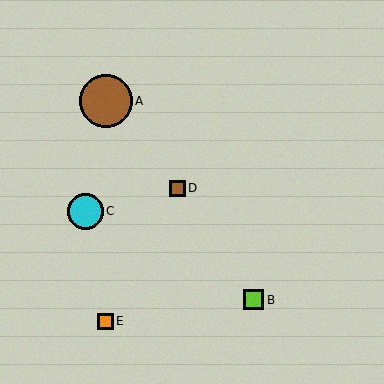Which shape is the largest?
The brown circle (labeled A) is the largest.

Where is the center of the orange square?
The center of the orange square is at (105, 321).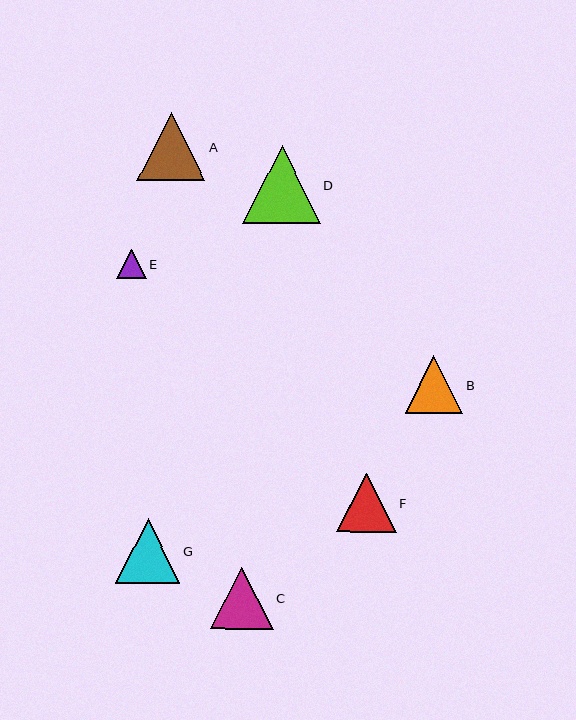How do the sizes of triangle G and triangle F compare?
Triangle G and triangle F are approximately the same size.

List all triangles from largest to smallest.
From largest to smallest: D, A, G, C, F, B, E.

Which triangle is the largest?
Triangle D is the largest with a size of approximately 77 pixels.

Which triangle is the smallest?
Triangle E is the smallest with a size of approximately 29 pixels.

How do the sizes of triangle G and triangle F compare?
Triangle G and triangle F are approximately the same size.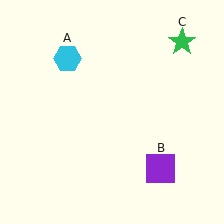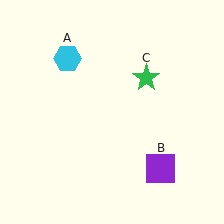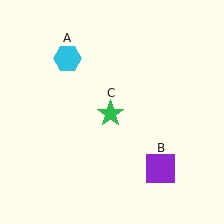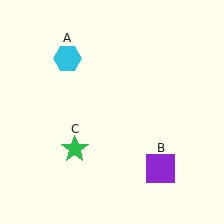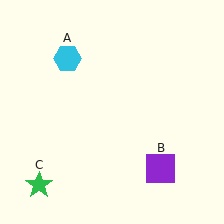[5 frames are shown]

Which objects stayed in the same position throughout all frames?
Cyan hexagon (object A) and purple square (object B) remained stationary.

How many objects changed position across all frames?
1 object changed position: green star (object C).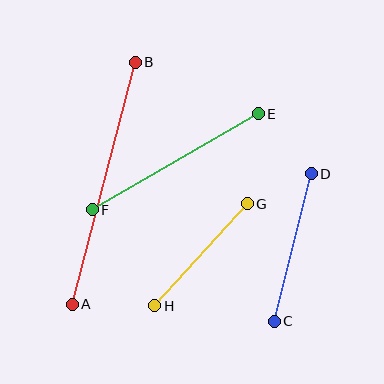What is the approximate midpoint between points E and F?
The midpoint is at approximately (175, 162) pixels.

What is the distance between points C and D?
The distance is approximately 152 pixels.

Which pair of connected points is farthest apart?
Points A and B are farthest apart.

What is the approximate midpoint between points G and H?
The midpoint is at approximately (201, 255) pixels.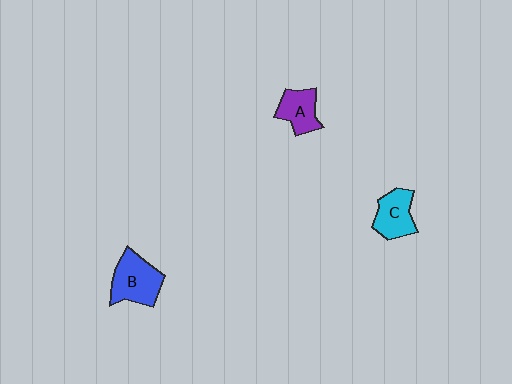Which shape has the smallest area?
Shape A (purple).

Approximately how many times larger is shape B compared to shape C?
Approximately 1.3 times.